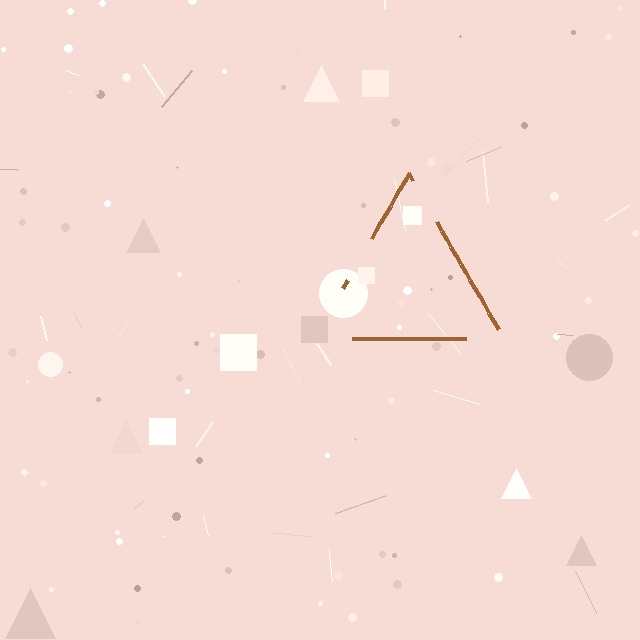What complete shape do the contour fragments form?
The contour fragments form a triangle.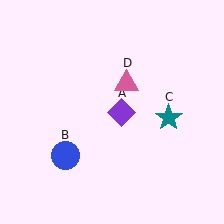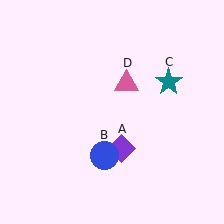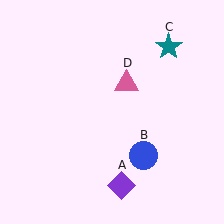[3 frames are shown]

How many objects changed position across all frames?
3 objects changed position: purple diamond (object A), blue circle (object B), teal star (object C).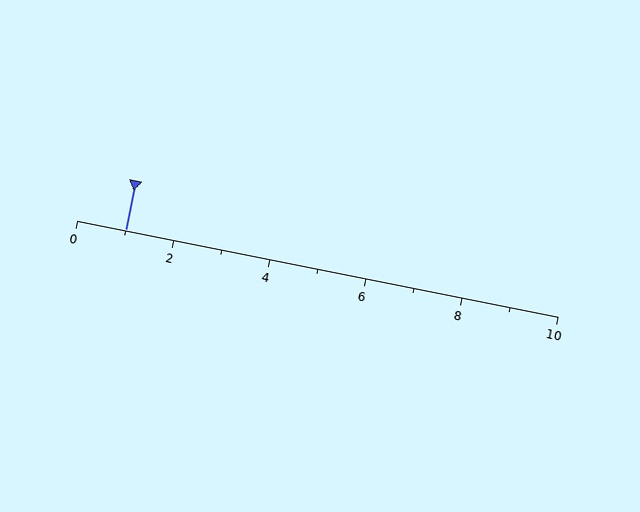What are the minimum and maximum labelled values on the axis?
The axis runs from 0 to 10.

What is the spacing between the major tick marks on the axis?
The major ticks are spaced 2 apart.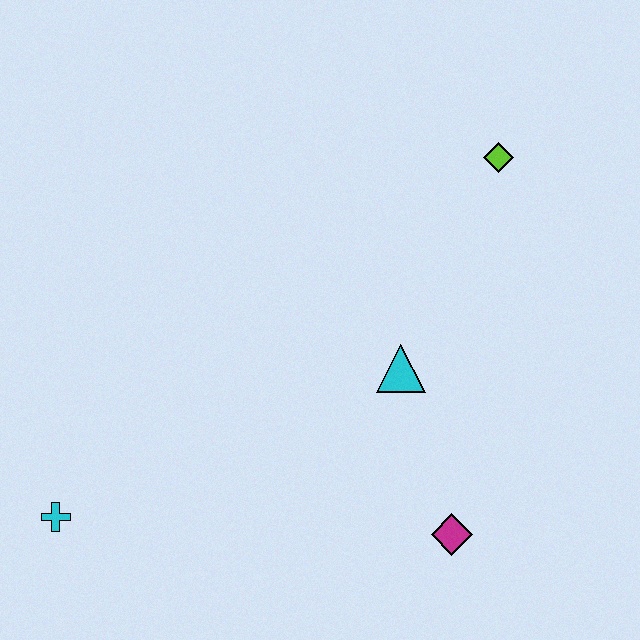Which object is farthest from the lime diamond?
The cyan cross is farthest from the lime diamond.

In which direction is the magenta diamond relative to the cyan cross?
The magenta diamond is to the right of the cyan cross.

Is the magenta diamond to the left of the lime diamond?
Yes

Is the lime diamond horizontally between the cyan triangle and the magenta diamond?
No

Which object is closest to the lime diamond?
The cyan triangle is closest to the lime diamond.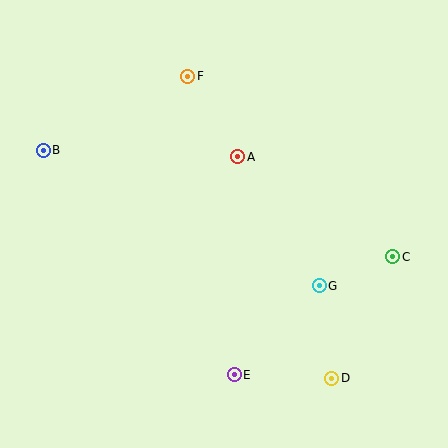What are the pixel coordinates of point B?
Point B is at (43, 150).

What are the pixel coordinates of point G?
Point G is at (319, 286).